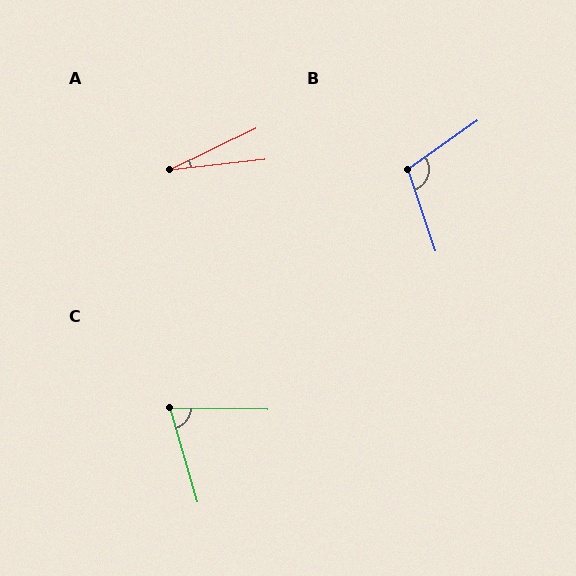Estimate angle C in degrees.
Approximately 73 degrees.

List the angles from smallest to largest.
A (20°), C (73°), B (106°).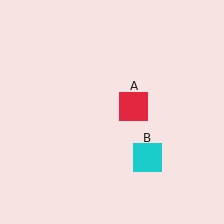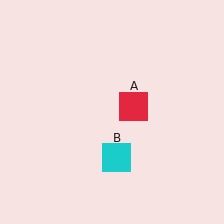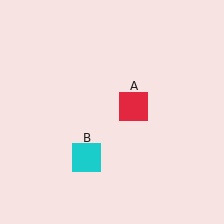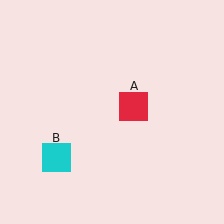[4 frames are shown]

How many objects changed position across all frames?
1 object changed position: cyan square (object B).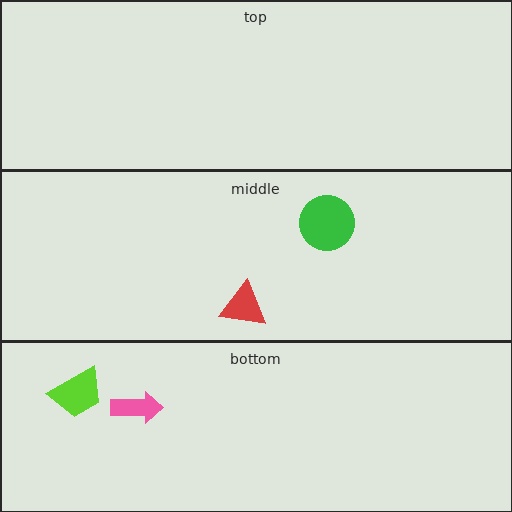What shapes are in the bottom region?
The pink arrow, the lime trapezoid.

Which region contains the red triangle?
The middle region.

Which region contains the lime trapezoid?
The bottom region.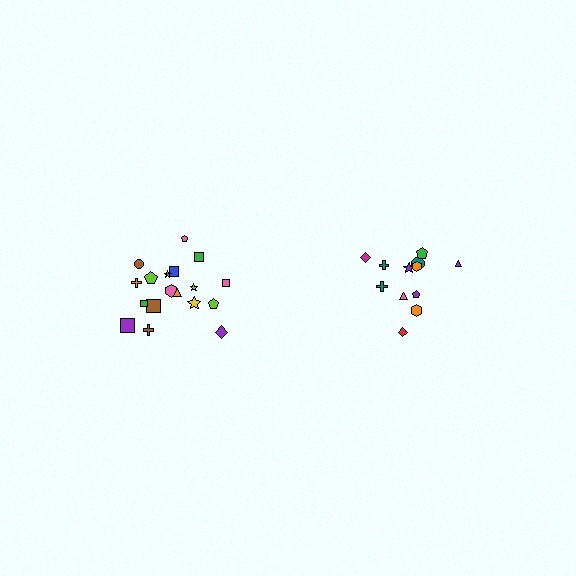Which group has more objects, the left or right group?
The left group.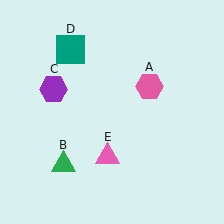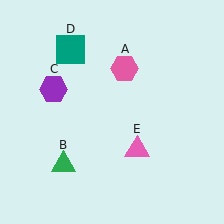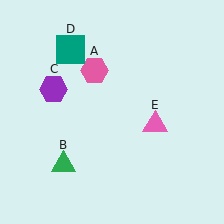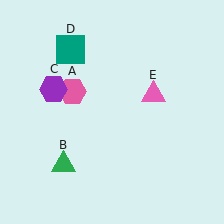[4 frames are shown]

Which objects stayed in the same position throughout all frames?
Green triangle (object B) and purple hexagon (object C) and teal square (object D) remained stationary.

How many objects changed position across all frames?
2 objects changed position: pink hexagon (object A), pink triangle (object E).